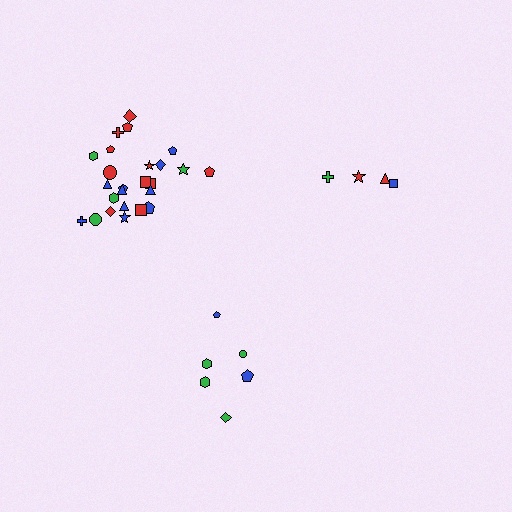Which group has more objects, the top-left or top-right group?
The top-left group.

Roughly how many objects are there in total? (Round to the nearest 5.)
Roughly 35 objects in total.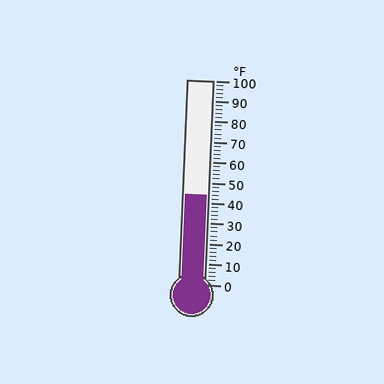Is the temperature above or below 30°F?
The temperature is above 30°F.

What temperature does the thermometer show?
The thermometer shows approximately 44°F.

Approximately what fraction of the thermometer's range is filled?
The thermometer is filled to approximately 45% of its range.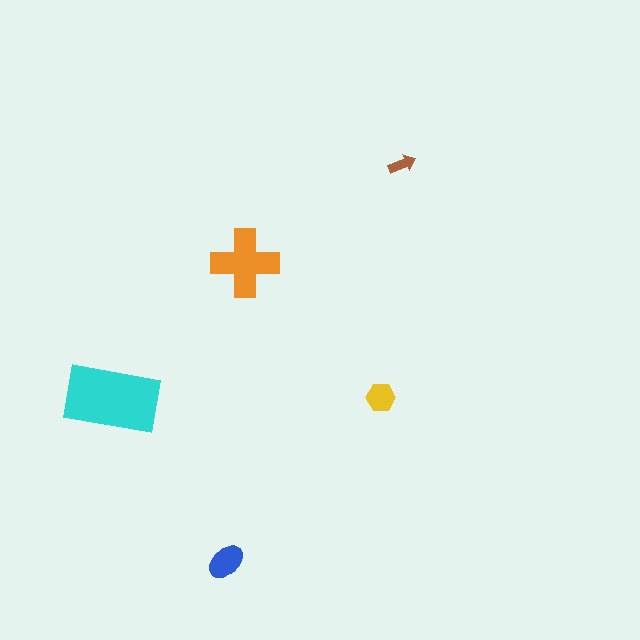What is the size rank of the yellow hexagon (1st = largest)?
4th.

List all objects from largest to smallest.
The cyan rectangle, the orange cross, the blue ellipse, the yellow hexagon, the brown arrow.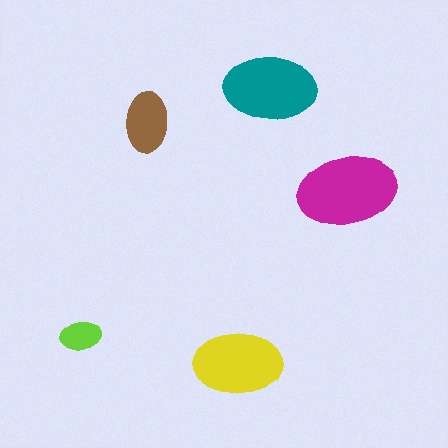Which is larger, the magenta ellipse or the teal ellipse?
The magenta one.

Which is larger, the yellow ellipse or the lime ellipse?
The yellow one.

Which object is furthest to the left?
The lime ellipse is leftmost.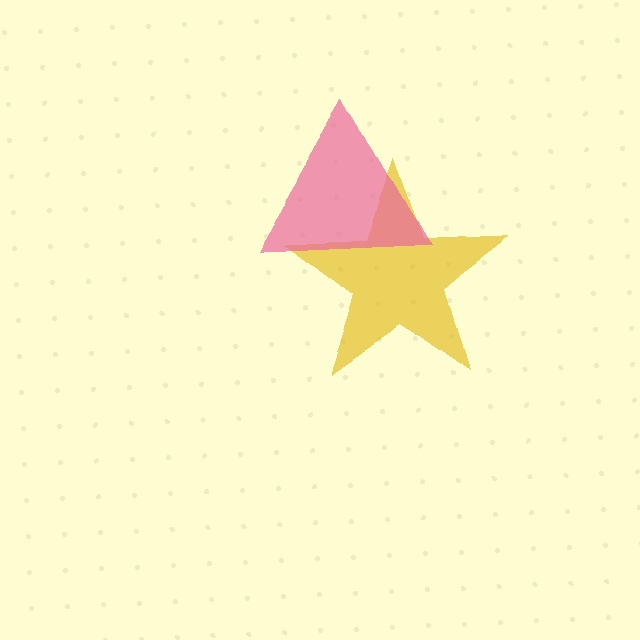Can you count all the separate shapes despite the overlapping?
Yes, there are 2 separate shapes.